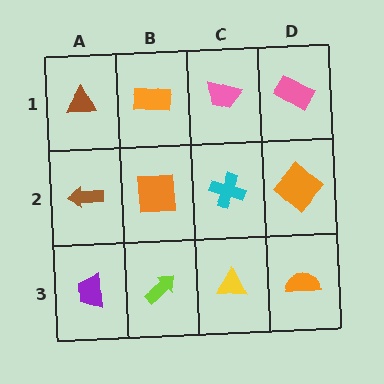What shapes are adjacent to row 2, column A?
A brown triangle (row 1, column A), a purple trapezoid (row 3, column A), an orange square (row 2, column B).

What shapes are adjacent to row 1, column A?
A brown arrow (row 2, column A), an orange rectangle (row 1, column B).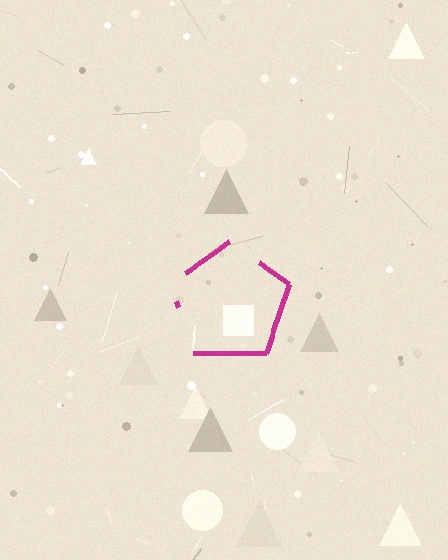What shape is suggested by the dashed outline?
The dashed outline suggests a pentagon.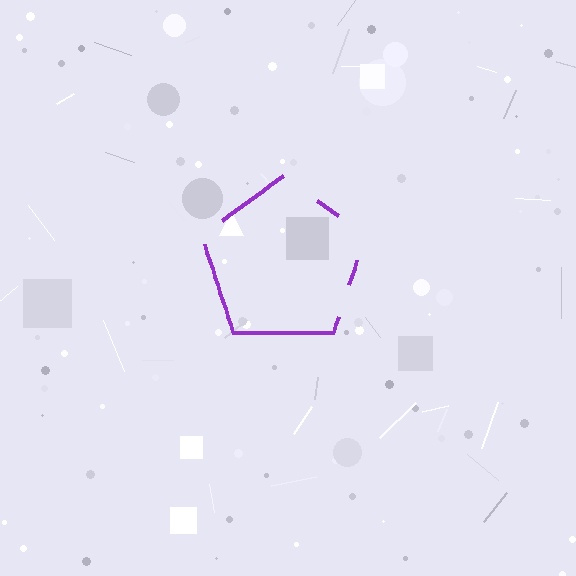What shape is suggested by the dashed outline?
The dashed outline suggests a pentagon.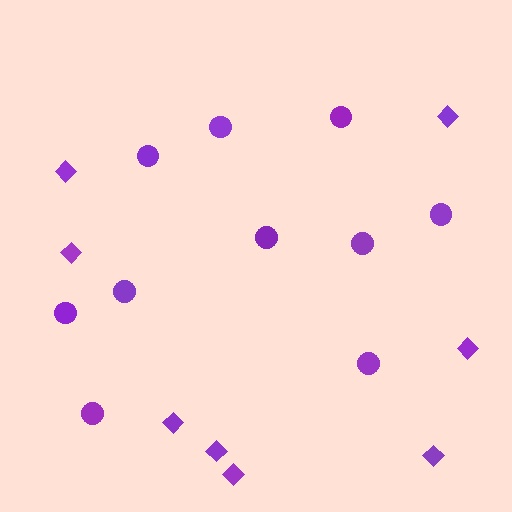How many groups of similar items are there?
There are 2 groups: one group of circles (10) and one group of diamonds (8).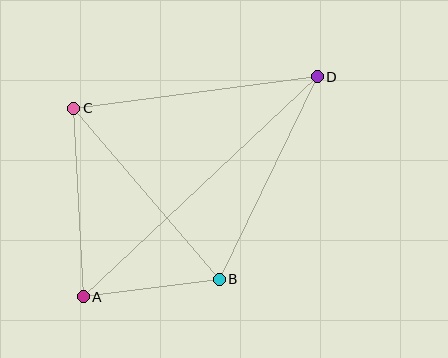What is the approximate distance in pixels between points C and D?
The distance between C and D is approximately 245 pixels.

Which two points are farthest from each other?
Points A and D are farthest from each other.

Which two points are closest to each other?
Points A and B are closest to each other.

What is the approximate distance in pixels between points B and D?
The distance between B and D is approximately 225 pixels.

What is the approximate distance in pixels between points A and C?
The distance between A and C is approximately 189 pixels.